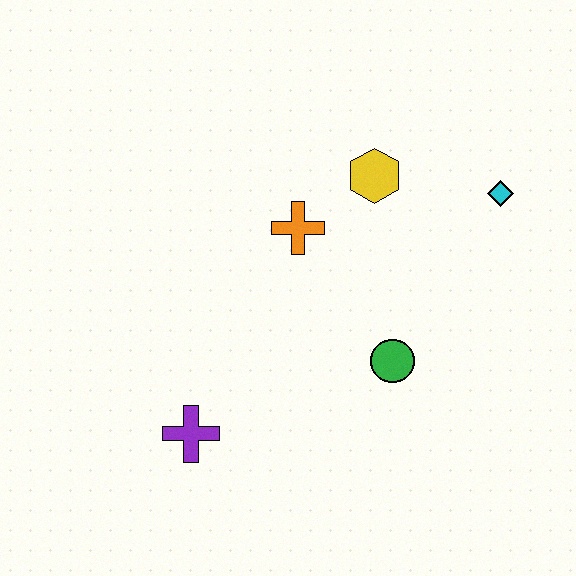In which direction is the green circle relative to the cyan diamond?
The green circle is below the cyan diamond.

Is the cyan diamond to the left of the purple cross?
No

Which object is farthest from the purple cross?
The cyan diamond is farthest from the purple cross.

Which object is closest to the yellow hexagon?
The orange cross is closest to the yellow hexagon.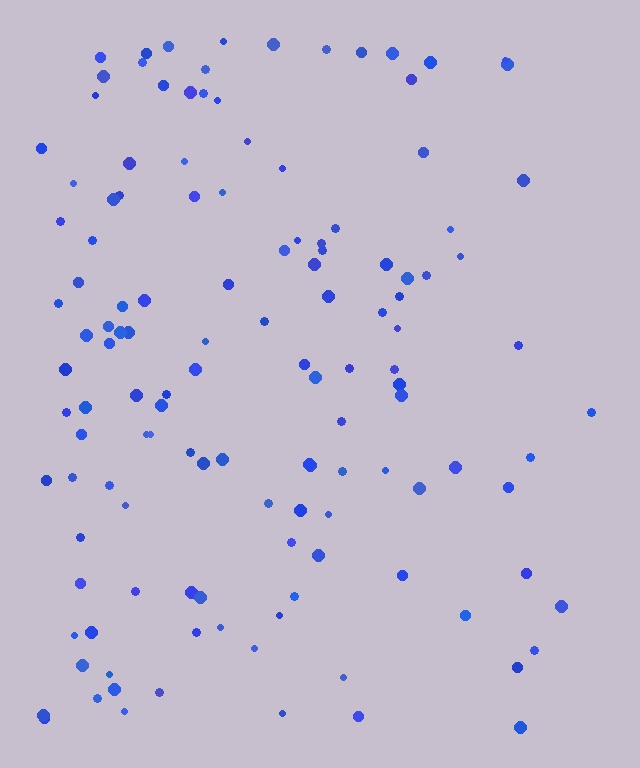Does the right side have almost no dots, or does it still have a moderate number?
Still a moderate number, just noticeably fewer than the left.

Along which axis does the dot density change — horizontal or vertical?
Horizontal.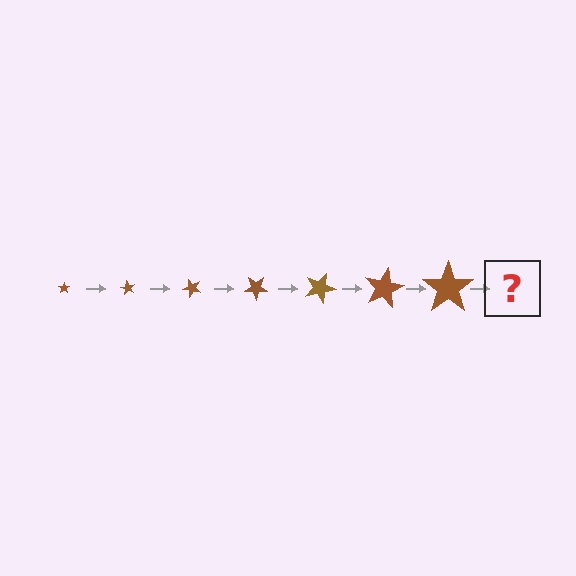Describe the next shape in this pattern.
It should be a star, larger than the previous one and rotated 420 degrees from the start.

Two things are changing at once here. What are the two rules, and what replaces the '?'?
The two rules are that the star grows larger each step and it rotates 60 degrees each step. The '?' should be a star, larger than the previous one and rotated 420 degrees from the start.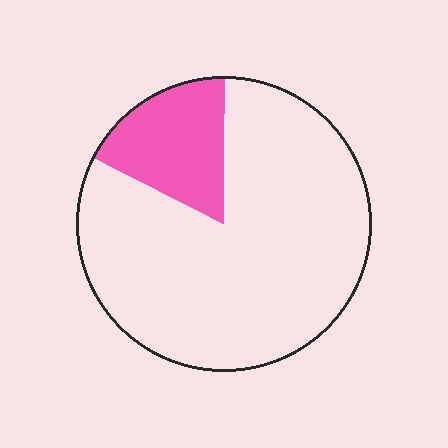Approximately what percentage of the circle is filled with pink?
Approximately 20%.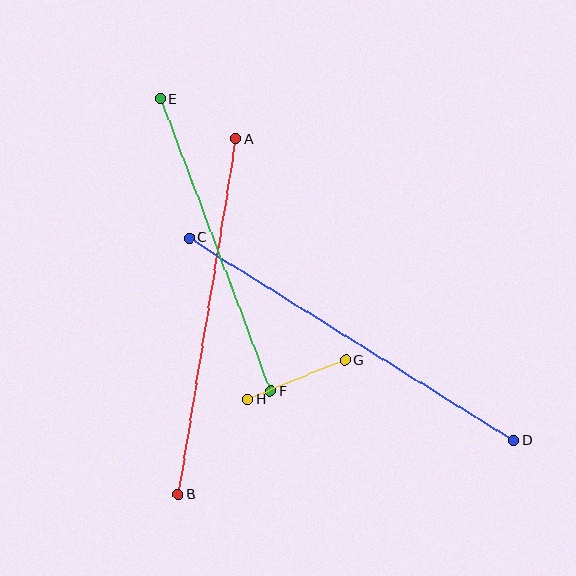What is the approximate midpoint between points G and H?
The midpoint is at approximately (296, 380) pixels.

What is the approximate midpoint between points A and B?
The midpoint is at approximately (207, 317) pixels.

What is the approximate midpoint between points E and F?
The midpoint is at approximately (215, 245) pixels.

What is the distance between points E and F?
The distance is approximately 312 pixels.